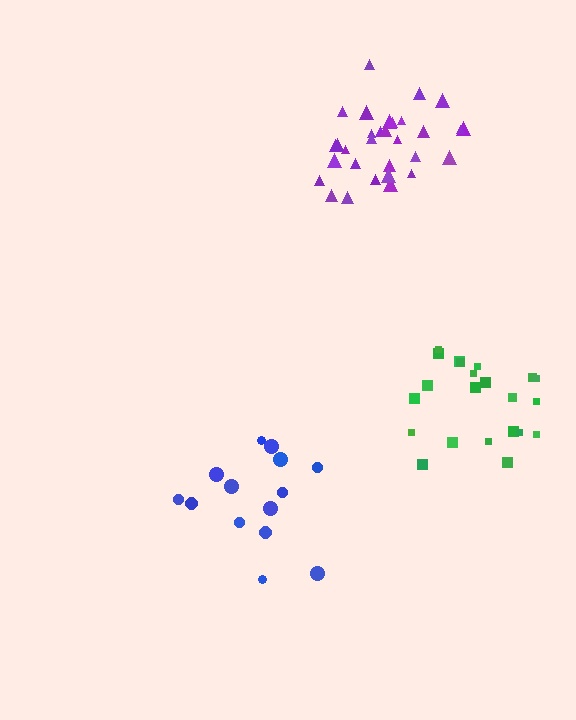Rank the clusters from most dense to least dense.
purple, green, blue.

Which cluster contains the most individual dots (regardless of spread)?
Purple (32).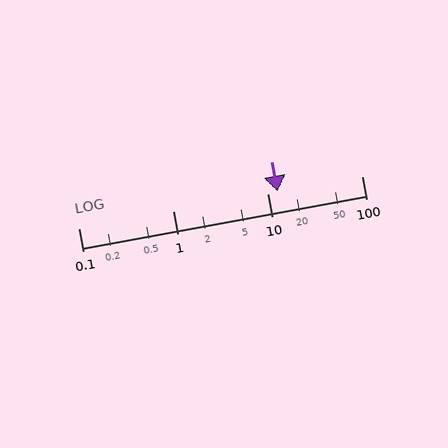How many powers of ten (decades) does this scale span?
The scale spans 3 decades, from 0.1 to 100.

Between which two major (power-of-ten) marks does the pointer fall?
The pointer is between 10 and 100.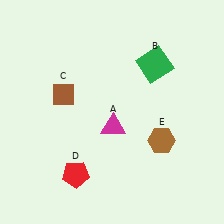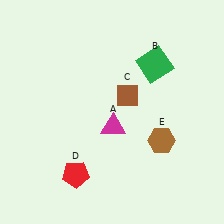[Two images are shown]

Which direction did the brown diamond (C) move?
The brown diamond (C) moved right.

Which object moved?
The brown diamond (C) moved right.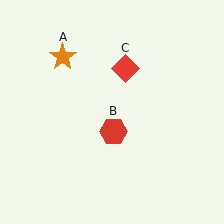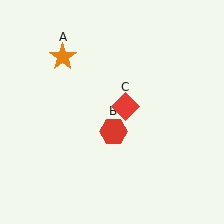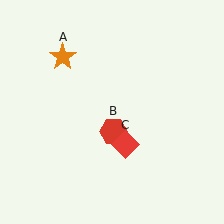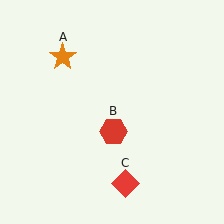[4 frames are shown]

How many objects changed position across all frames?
1 object changed position: red diamond (object C).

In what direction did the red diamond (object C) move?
The red diamond (object C) moved down.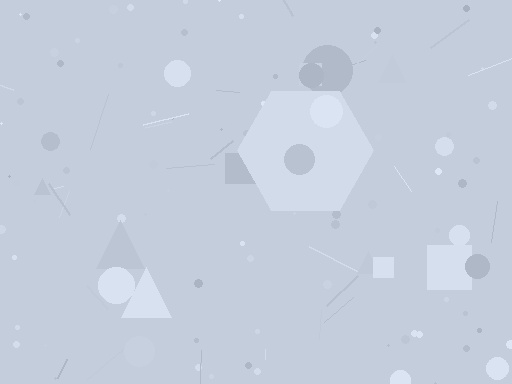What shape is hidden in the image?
A hexagon is hidden in the image.